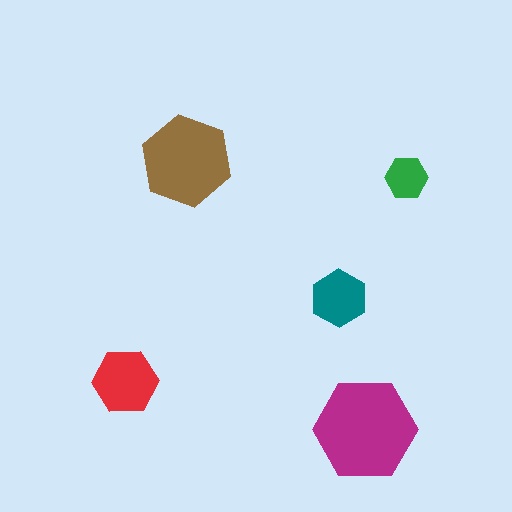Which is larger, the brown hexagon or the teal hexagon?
The brown one.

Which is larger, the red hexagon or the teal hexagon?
The red one.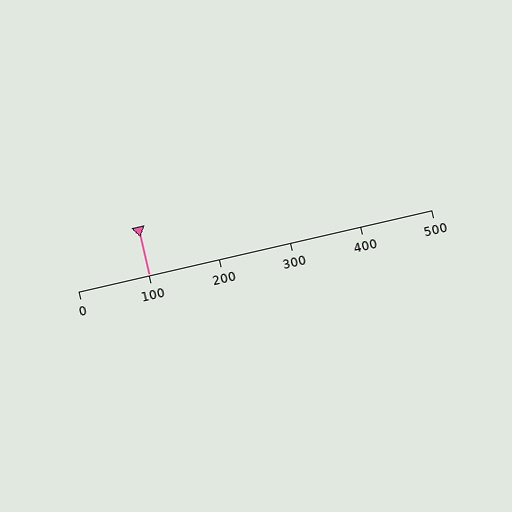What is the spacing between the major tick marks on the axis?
The major ticks are spaced 100 apart.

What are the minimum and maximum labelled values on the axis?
The axis runs from 0 to 500.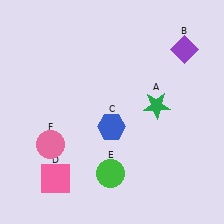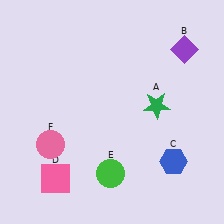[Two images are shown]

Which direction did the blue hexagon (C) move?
The blue hexagon (C) moved right.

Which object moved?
The blue hexagon (C) moved right.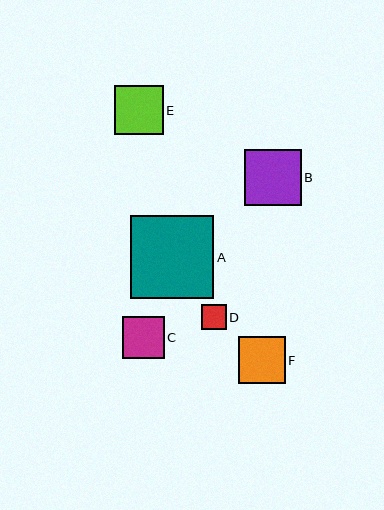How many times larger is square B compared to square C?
Square B is approximately 1.4 times the size of square C.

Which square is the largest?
Square A is the largest with a size of approximately 83 pixels.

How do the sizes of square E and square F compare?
Square E and square F are approximately the same size.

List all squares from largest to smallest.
From largest to smallest: A, B, E, F, C, D.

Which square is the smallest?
Square D is the smallest with a size of approximately 25 pixels.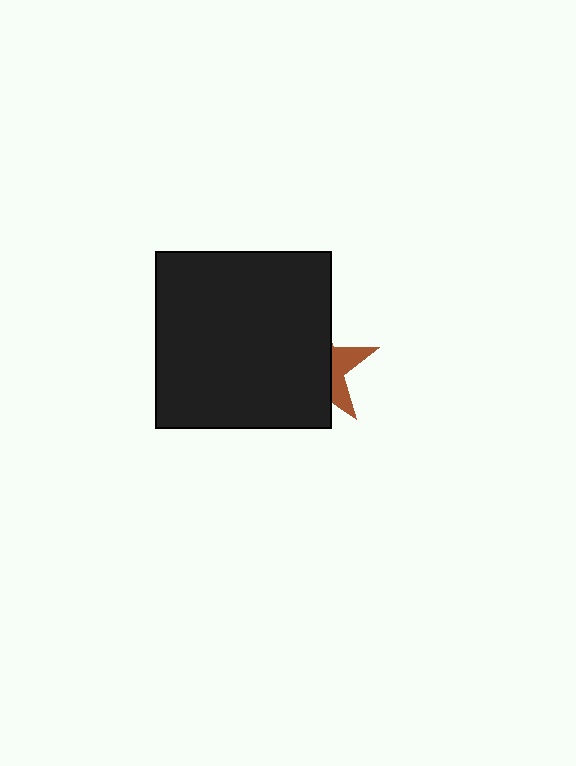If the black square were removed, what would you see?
You would see the complete brown star.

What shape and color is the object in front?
The object in front is a black square.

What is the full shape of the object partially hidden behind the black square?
The partially hidden object is a brown star.